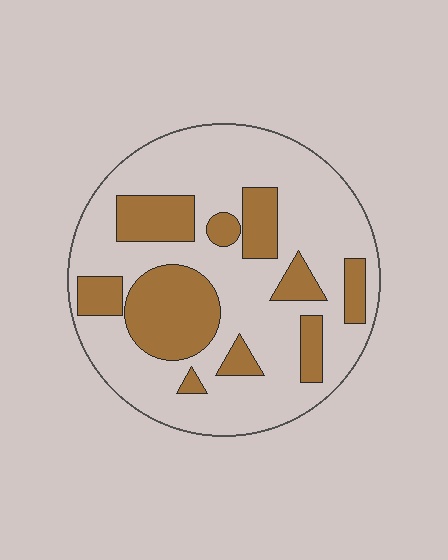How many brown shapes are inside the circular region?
10.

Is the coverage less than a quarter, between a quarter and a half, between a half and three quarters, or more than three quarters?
Between a quarter and a half.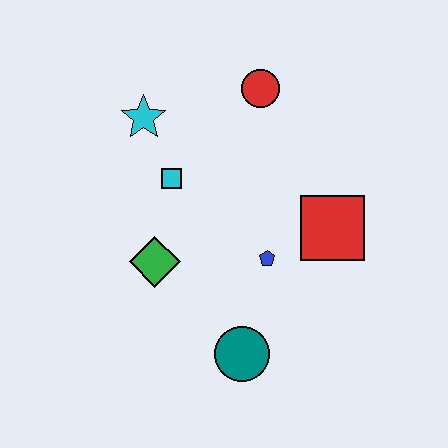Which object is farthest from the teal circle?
The red circle is farthest from the teal circle.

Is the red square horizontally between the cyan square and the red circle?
No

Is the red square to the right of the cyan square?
Yes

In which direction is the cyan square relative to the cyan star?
The cyan square is below the cyan star.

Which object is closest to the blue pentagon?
The red square is closest to the blue pentagon.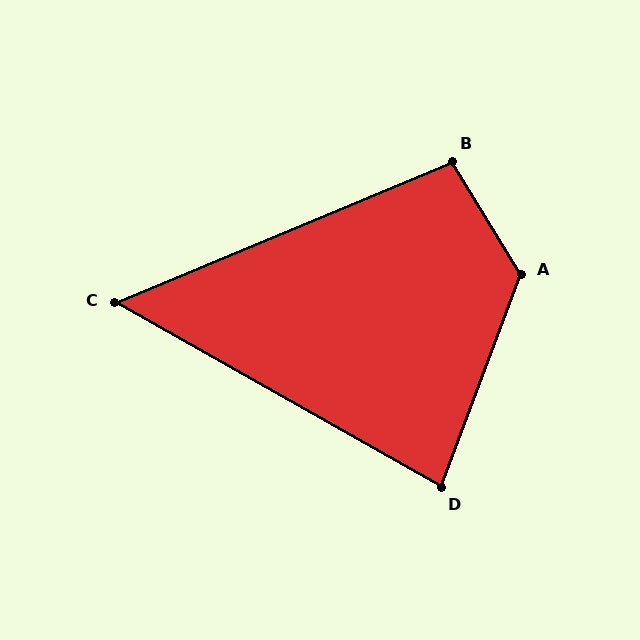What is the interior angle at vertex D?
Approximately 81 degrees (acute).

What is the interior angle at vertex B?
Approximately 99 degrees (obtuse).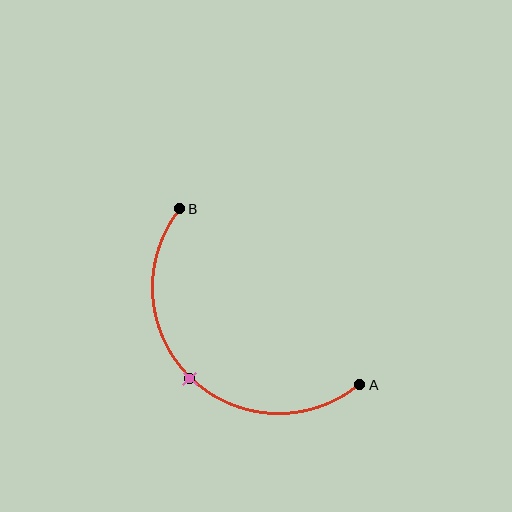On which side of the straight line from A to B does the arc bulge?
The arc bulges below and to the left of the straight line connecting A and B.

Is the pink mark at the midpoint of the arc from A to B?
Yes. The pink mark lies on the arc at equal arc-length from both A and B — it is the arc midpoint.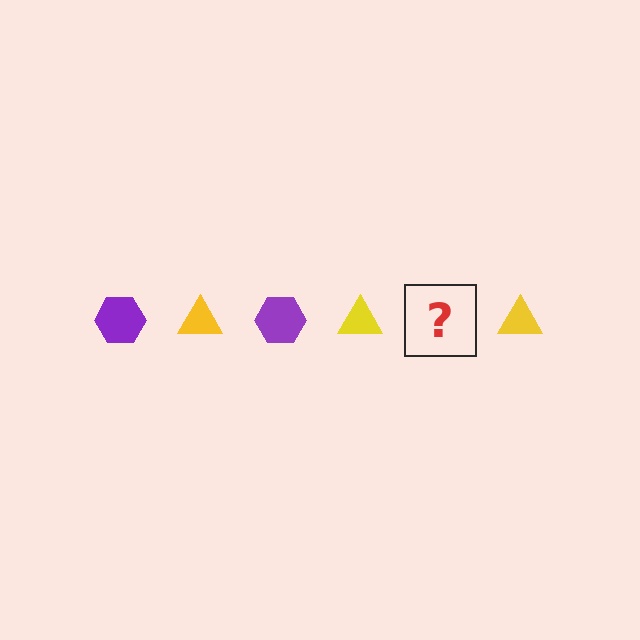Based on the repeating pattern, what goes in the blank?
The blank should be a purple hexagon.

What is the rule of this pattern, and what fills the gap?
The rule is that the pattern alternates between purple hexagon and yellow triangle. The gap should be filled with a purple hexagon.